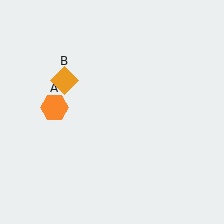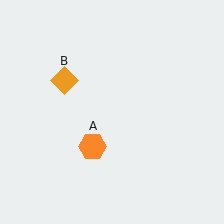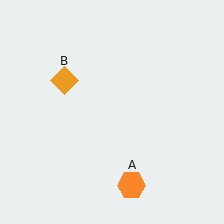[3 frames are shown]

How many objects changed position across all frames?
1 object changed position: orange hexagon (object A).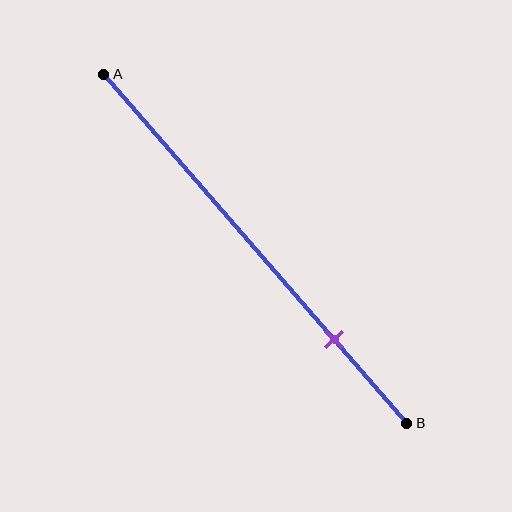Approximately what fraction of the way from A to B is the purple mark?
The purple mark is approximately 75% of the way from A to B.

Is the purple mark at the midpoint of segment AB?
No, the mark is at about 75% from A, not at the 50% midpoint.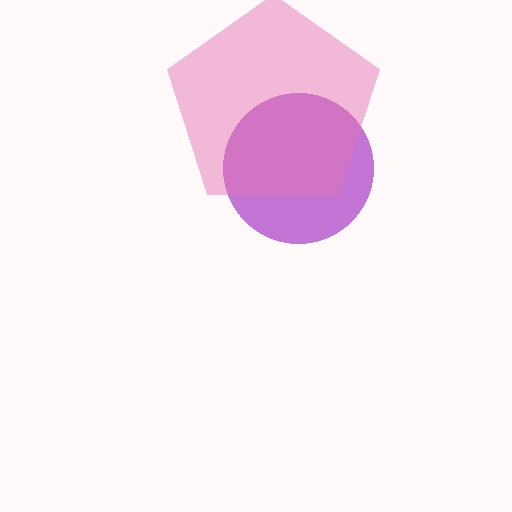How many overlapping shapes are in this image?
There are 2 overlapping shapes in the image.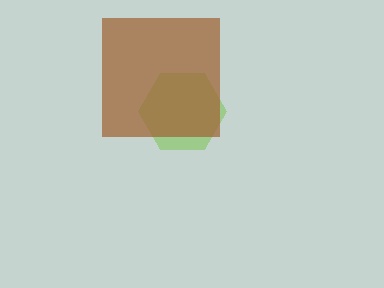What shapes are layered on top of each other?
The layered shapes are: a lime hexagon, a brown square.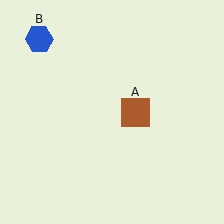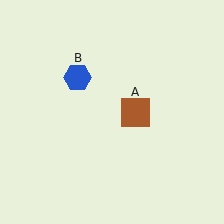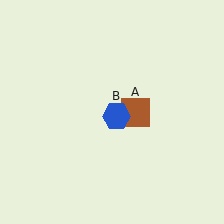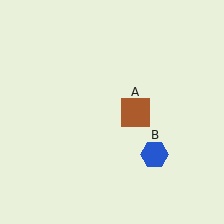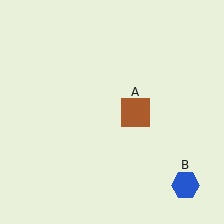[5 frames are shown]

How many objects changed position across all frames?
1 object changed position: blue hexagon (object B).